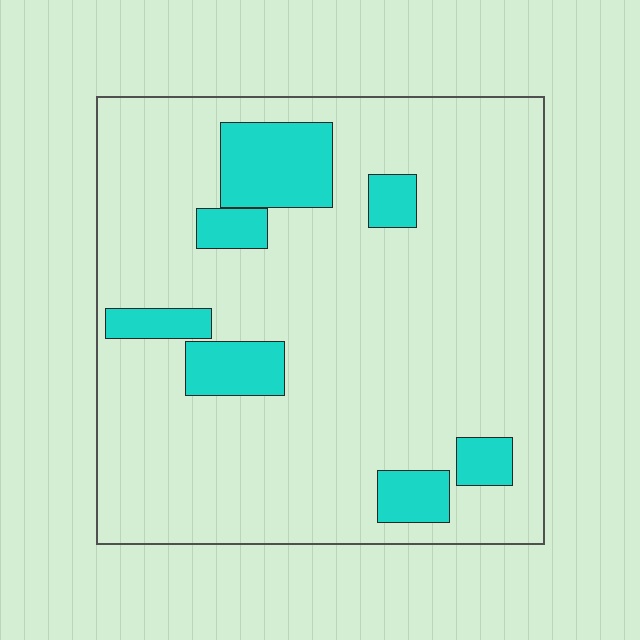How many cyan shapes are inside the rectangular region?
7.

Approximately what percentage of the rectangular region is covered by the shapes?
Approximately 15%.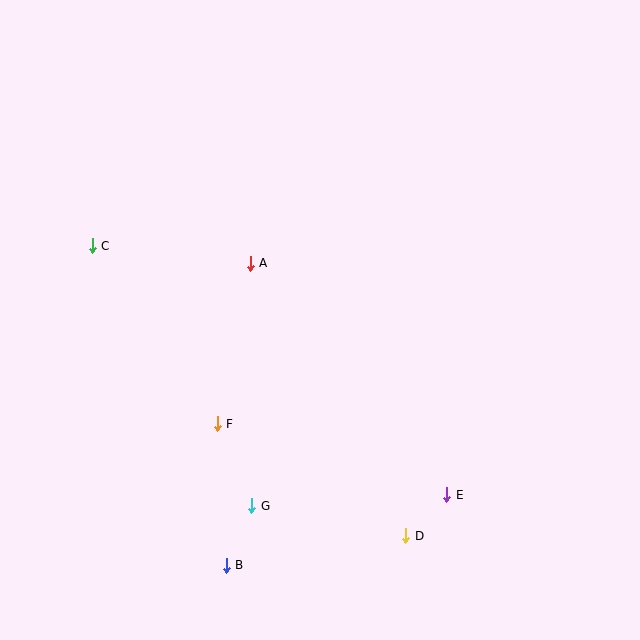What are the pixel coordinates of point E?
Point E is at (447, 495).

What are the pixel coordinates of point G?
Point G is at (252, 506).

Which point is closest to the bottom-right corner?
Point E is closest to the bottom-right corner.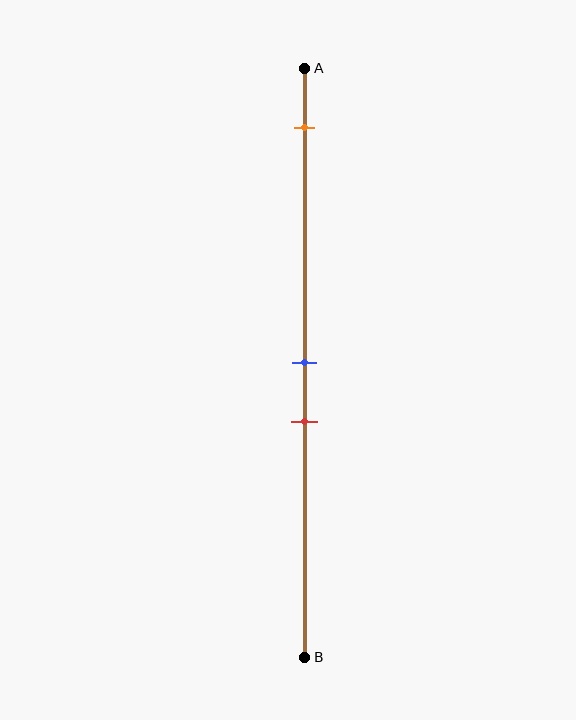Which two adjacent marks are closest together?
The blue and red marks are the closest adjacent pair.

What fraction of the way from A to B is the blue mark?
The blue mark is approximately 50% (0.5) of the way from A to B.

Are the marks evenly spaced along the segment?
No, the marks are not evenly spaced.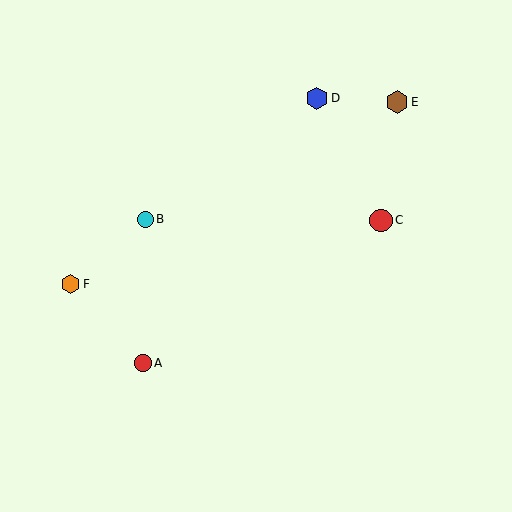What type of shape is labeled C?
Shape C is a red circle.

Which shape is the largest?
The brown hexagon (labeled E) is the largest.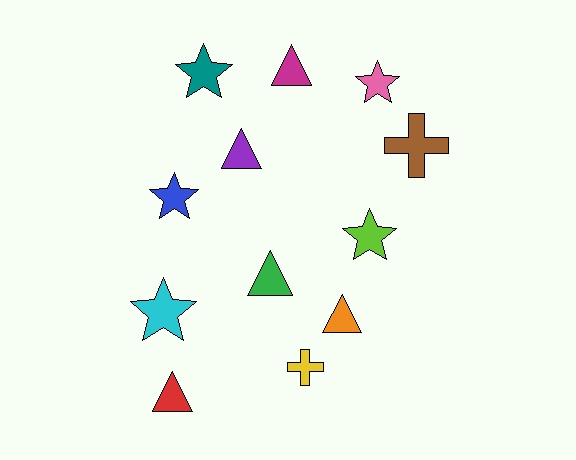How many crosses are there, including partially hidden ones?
There are 2 crosses.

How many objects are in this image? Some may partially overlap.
There are 12 objects.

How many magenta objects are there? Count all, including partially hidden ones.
There is 1 magenta object.